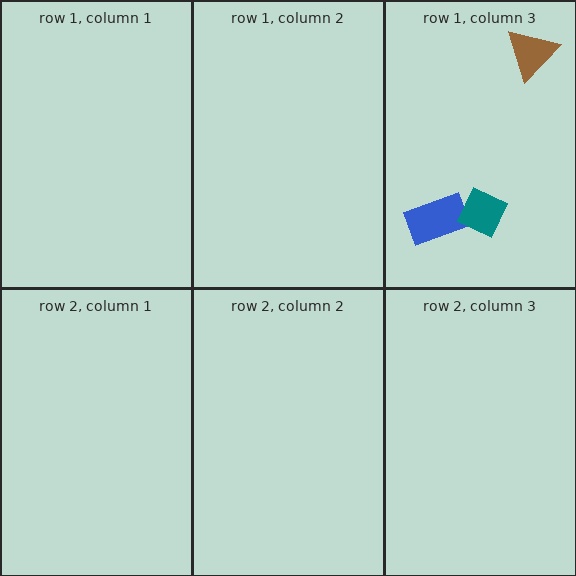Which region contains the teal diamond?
The row 1, column 3 region.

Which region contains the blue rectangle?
The row 1, column 3 region.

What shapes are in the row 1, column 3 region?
The blue rectangle, the teal diamond, the brown triangle.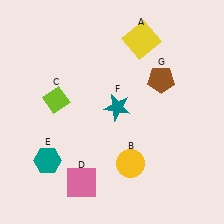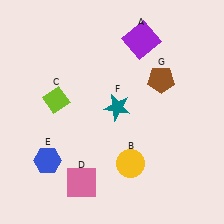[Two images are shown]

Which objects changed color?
A changed from yellow to purple. E changed from teal to blue.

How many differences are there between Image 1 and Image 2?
There are 2 differences between the two images.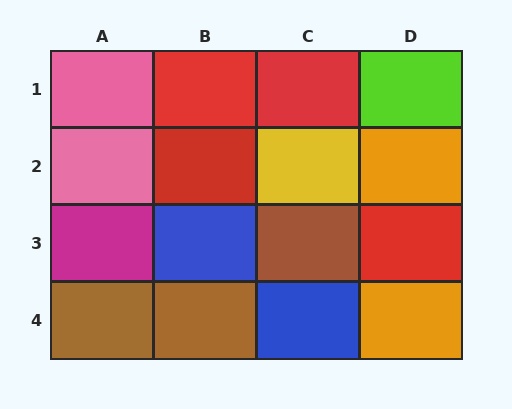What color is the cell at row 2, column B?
Red.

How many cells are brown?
3 cells are brown.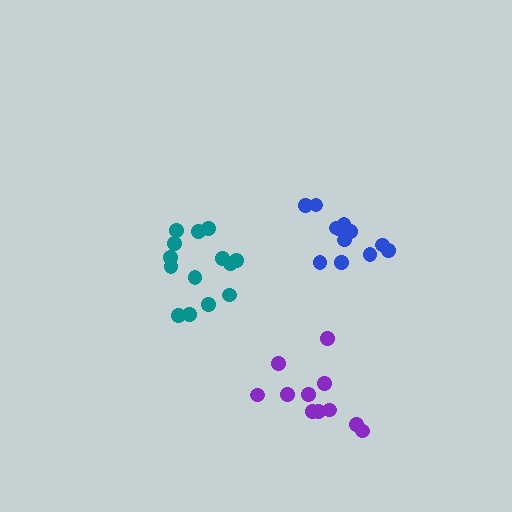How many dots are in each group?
Group 1: 12 dots, Group 2: 14 dots, Group 3: 11 dots (37 total).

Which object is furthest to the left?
The teal cluster is leftmost.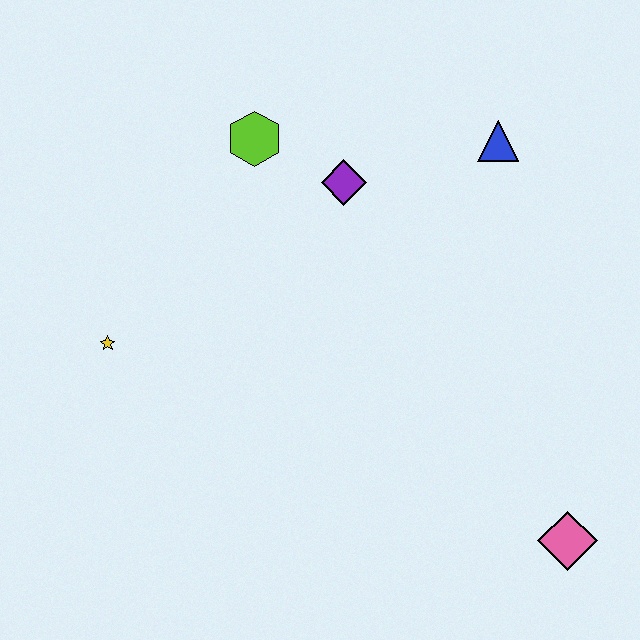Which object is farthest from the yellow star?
The pink diamond is farthest from the yellow star.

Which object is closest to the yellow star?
The lime hexagon is closest to the yellow star.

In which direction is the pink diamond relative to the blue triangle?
The pink diamond is below the blue triangle.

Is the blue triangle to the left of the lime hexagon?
No